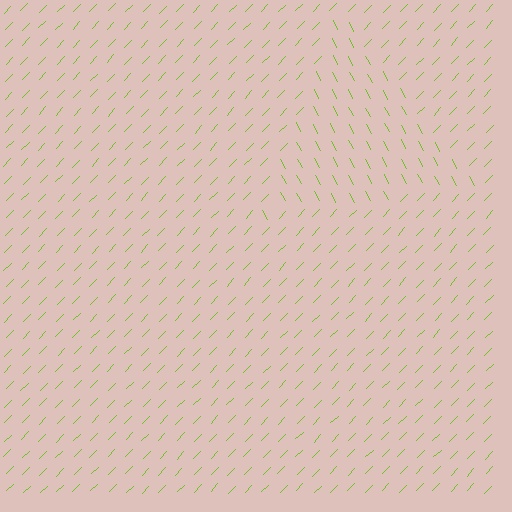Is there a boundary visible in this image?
Yes, there is a texture boundary formed by a change in line orientation.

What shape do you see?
I see a triangle.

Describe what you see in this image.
The image is filled with small lime line segments. A triangle region in the image has lines oriented differently from the surrounding lines, creating a visible texture boundary.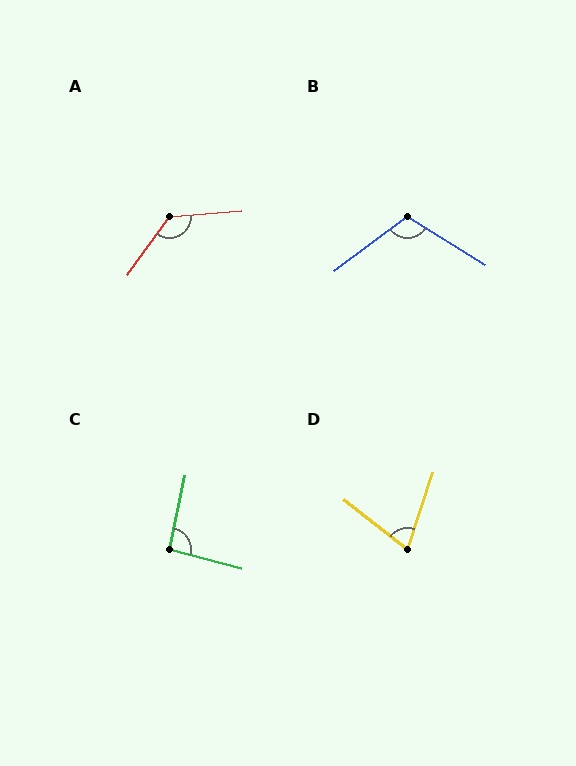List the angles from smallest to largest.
D (71°), C (93°), B (111°), A (131°).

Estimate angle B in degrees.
Approximately 111 degrees.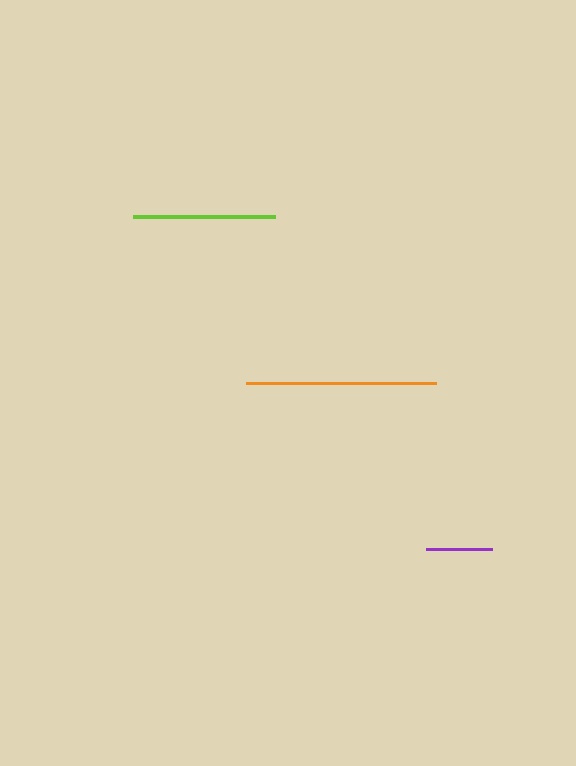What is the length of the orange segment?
The orange segment is approximately 190 pixels long.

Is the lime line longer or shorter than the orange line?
The orange line is longer than the lime line.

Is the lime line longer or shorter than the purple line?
The lime line is longer than the purple line.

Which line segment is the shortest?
The purple line is the shortest at approximately 66 pixels.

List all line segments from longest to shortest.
From longest to shortest: orange, lime, purple.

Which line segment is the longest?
The orange line is the longest at approximately 190 pixels.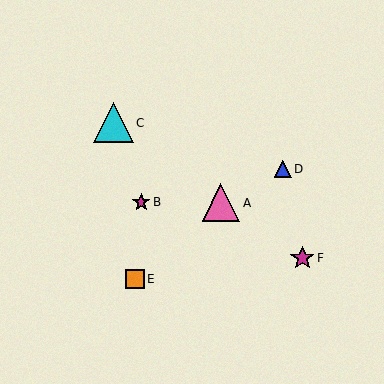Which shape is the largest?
The cyan triangle (labeled C) is the largest.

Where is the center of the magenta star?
The center of the magenta star is at (141, 202).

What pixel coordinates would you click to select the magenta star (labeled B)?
Click at (141, 202) to select the magenta star B.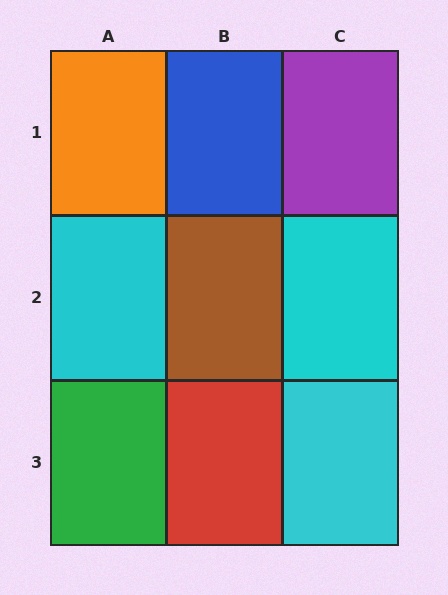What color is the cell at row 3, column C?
Cyan.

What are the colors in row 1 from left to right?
Orange, blue, purple.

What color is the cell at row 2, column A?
Cyan.